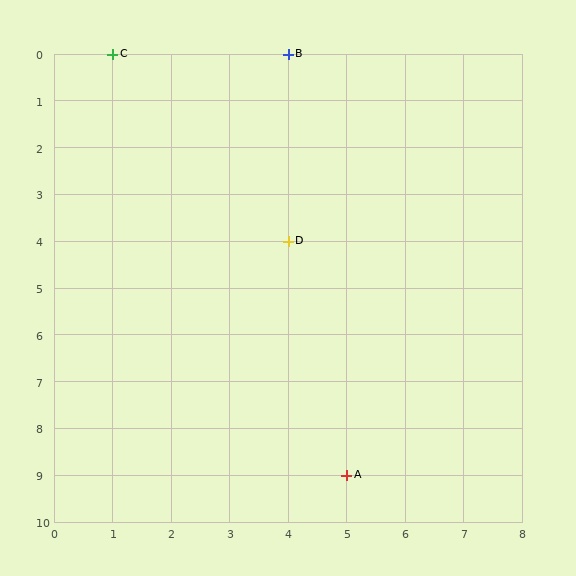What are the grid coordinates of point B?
Point B is at grid coordinates (4, 0).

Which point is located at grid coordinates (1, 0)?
Point C is at (1, 0).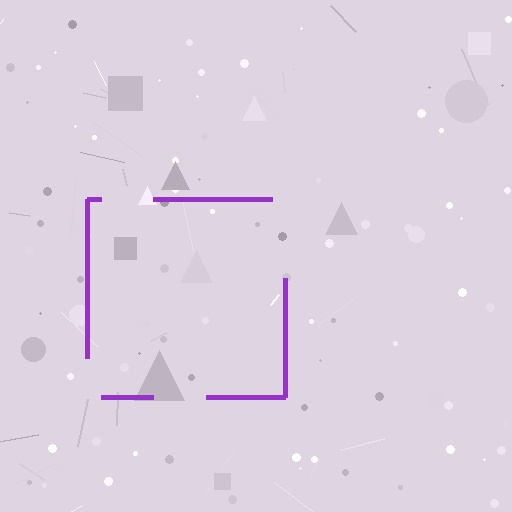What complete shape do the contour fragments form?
The contour fragments form a square.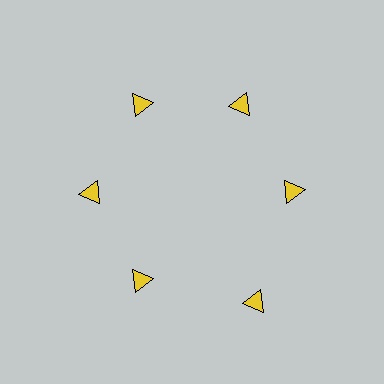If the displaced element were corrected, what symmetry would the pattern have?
It would have 6-fold rotational symmetry — the pattern would map onto itself every 60 degrees.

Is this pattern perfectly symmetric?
No. The 6 yellow triangles are arranged in a ring, but one element near the 5 o'clock position is pushed outward from the center, breaking the 6-fold rotational symmetry.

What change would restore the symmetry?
The symmetry would be restored by moving it inward, back onto the ring so that all 6 triangles sit at equal angles and equal distance from the center.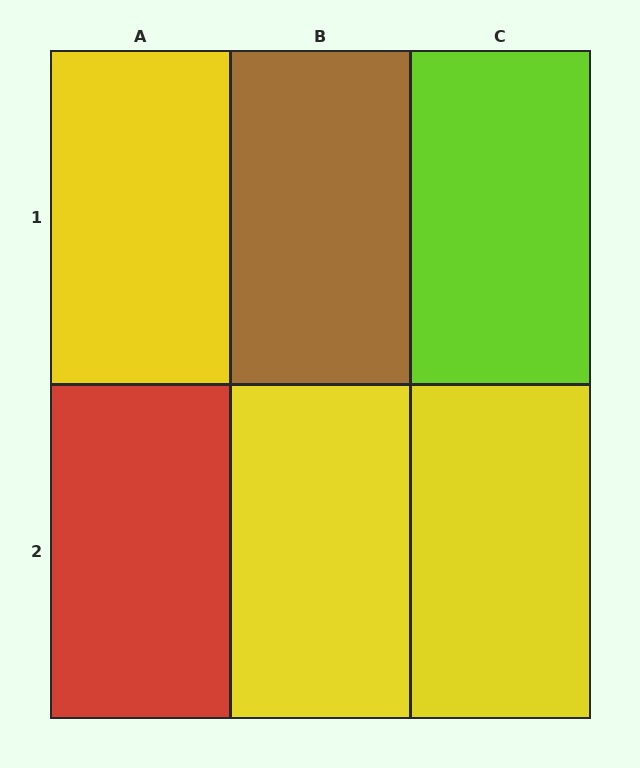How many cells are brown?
1 cell is brown.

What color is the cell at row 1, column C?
Lime.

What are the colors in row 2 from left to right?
Red, yellow, yellow.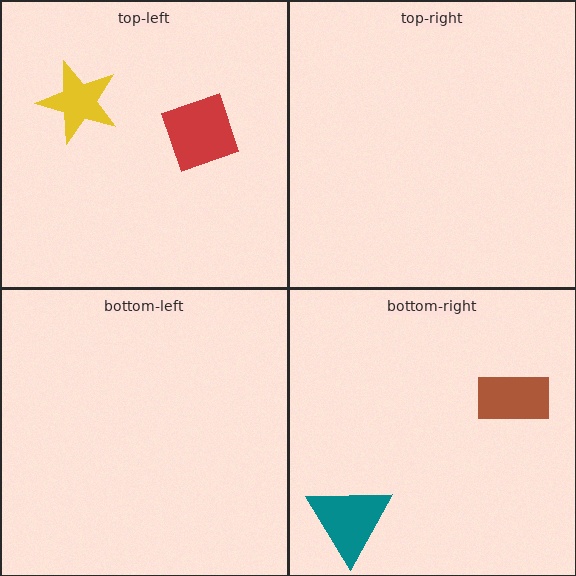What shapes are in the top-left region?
The red diamond, the yellow star.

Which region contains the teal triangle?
The bottom-right region.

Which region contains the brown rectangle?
The bottom-right region.